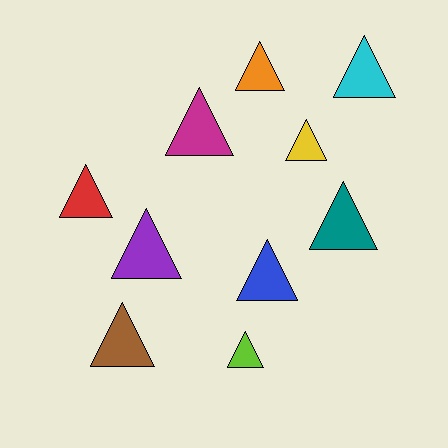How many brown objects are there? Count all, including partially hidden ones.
There is 1 brown object.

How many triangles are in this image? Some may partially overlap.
There are 10 triangles.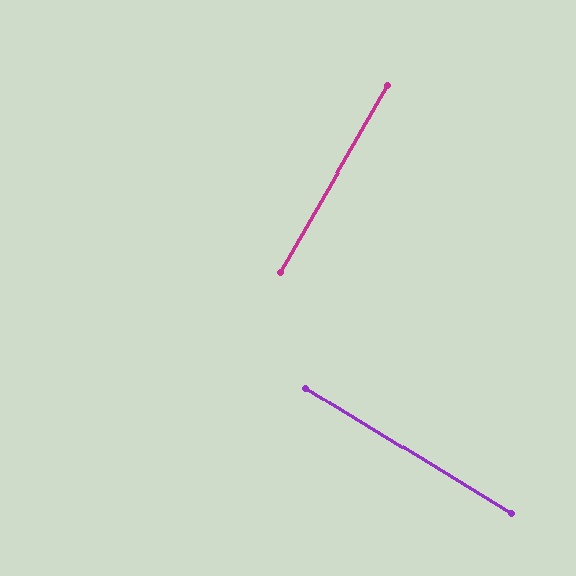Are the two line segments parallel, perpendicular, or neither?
Perpendicular — they meet at approximately 88°.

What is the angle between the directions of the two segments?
Approximately 88 degrees.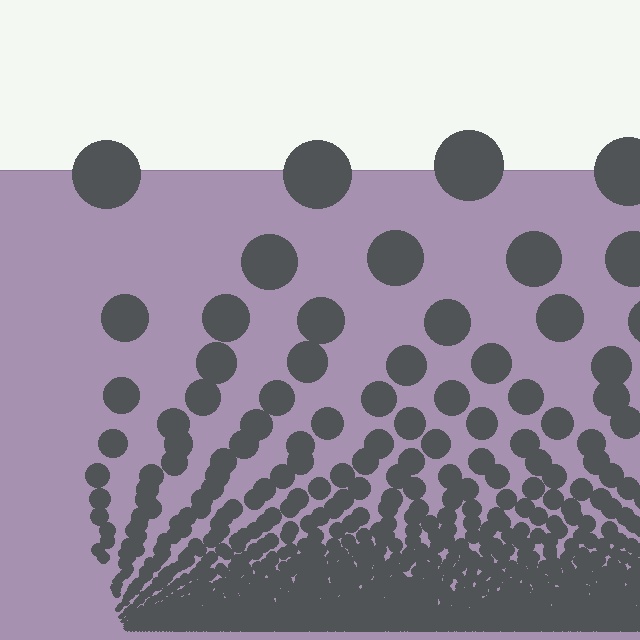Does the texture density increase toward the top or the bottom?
Density increases toward the bottom.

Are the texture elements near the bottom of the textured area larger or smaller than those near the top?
Smaller. The gradient is inverted — elements near the bottom are smaller and denser.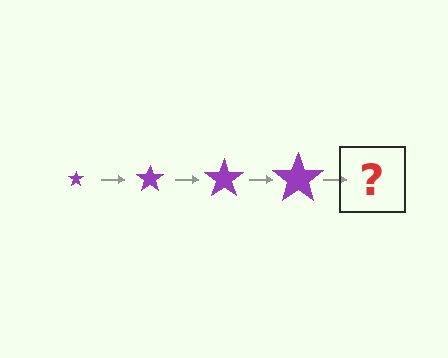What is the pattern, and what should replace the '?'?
The pattern is that the star gets progressively larger each step. The '?' should be a purple star, larger than the previous one.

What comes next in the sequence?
The next element should be a purple star, larger than the previous one.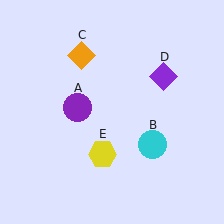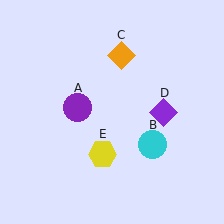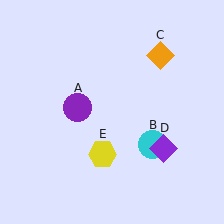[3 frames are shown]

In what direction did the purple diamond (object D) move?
The purple diamond (object D) moved down.